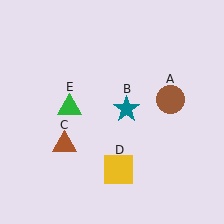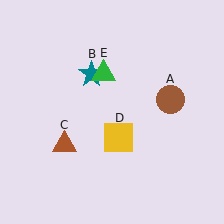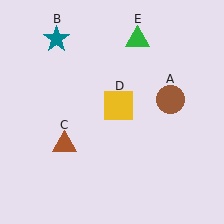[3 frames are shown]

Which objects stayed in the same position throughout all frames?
Brown circle (object A) and brown triangle (object C) remained stationary.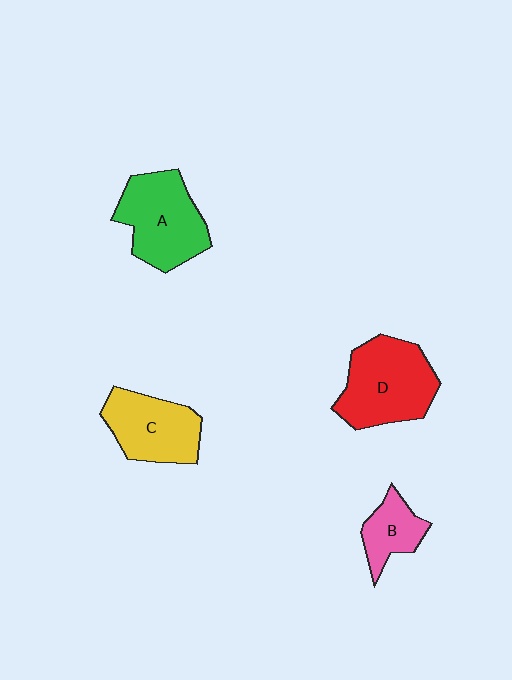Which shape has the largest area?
Shape D (red).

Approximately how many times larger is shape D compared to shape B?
Approximately 2.1 times.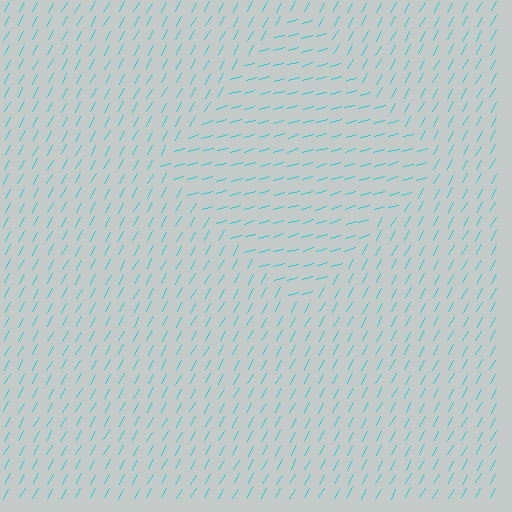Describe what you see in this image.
The image is filled with small cyan line segments. A diamond region in the image has lines oriented differently from the surrounding lines, creating a visible texture boundary.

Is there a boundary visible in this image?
Yes, there is a texture boundary formed by a change in line orientation.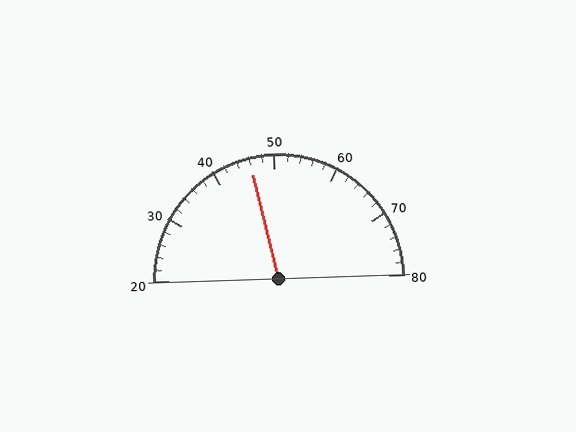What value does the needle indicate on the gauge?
The needle indicates approximately 46.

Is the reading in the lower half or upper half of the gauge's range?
The reading is in the lower half of the range (20 to 80).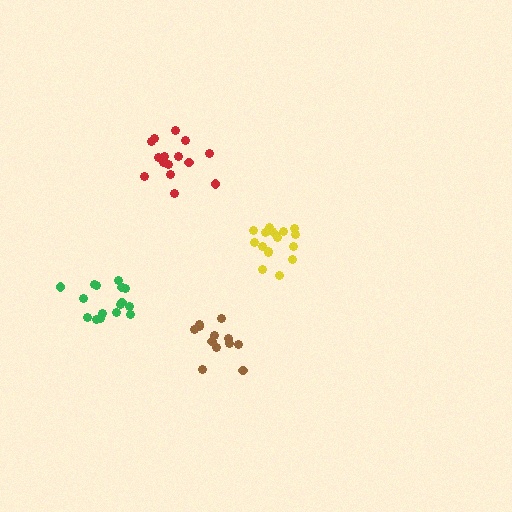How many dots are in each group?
Group 1: 17 dots, Group 2: 15 dots, Group 3: 17 dots, Group 4: 12 dots (61 total).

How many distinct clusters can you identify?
There are 4 distinct clusters.